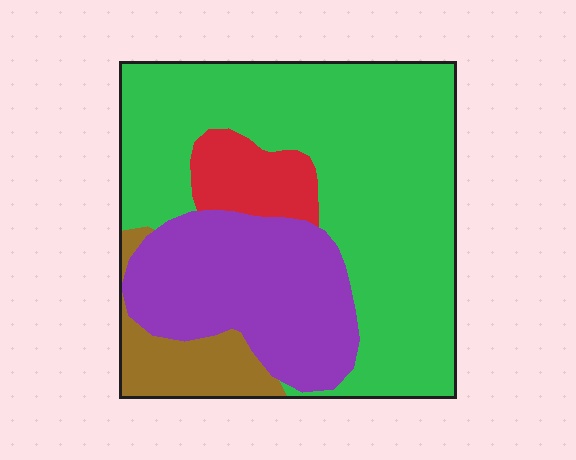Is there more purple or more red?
Purple.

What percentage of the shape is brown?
Brown covers about 10% of the shape.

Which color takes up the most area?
Green, at roughly 55%.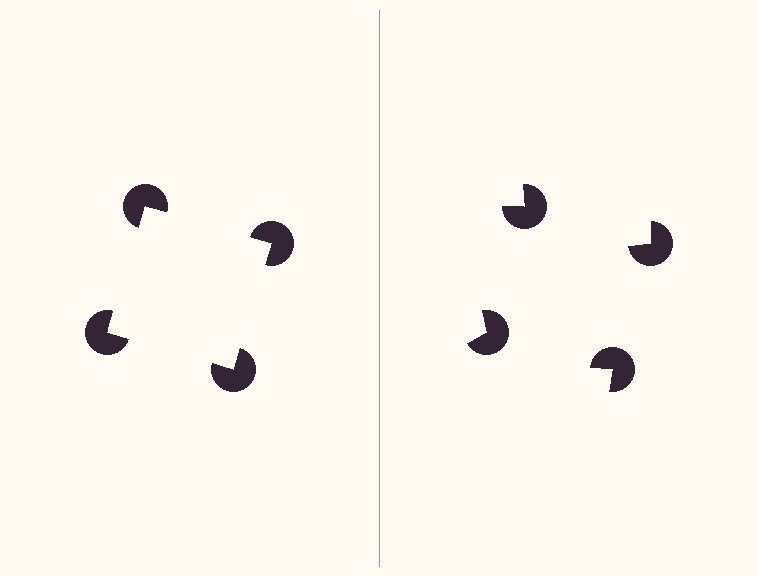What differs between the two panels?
The pac-man discs are positioned identically on both sides; only the wedge orientations differ. On the left they align to a square; on the right they are misaligned.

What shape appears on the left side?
An illusory square.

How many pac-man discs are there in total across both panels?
8 — 4 on each side.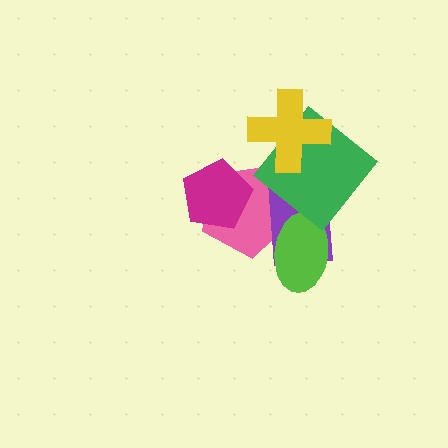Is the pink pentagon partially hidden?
Yes, it is partially covered by another shape.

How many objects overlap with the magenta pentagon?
1 object overlaps with the magenta pentagon.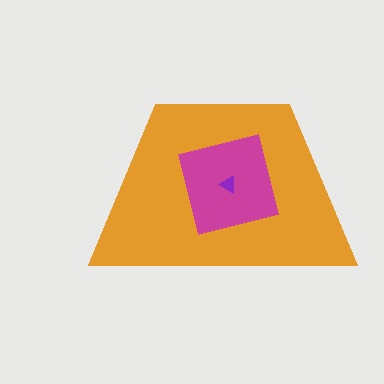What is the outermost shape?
The orange trapezoid.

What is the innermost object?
The purple triangle.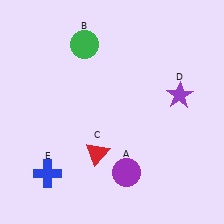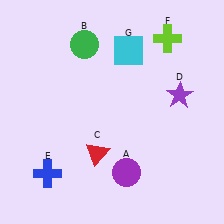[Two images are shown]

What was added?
A lime cross (F), a cyan square (G) were added in Image 2.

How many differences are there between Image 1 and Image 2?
There are 2 differences between the two images.